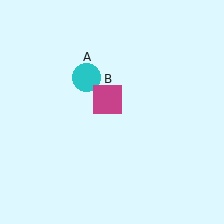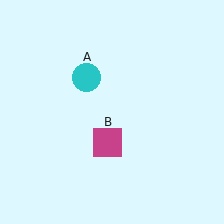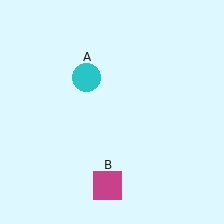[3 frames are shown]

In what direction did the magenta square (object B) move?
The magenta square (object B) moved down.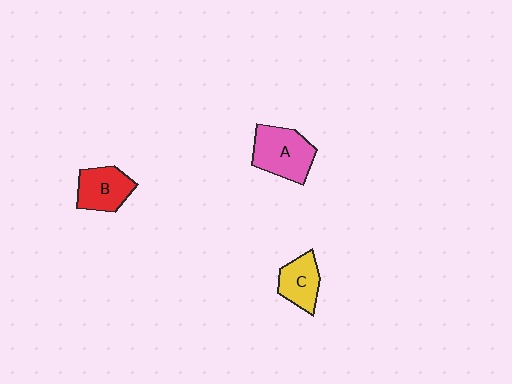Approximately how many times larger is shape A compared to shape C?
Approximately 1.5 times.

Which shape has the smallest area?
Shape C (yellow).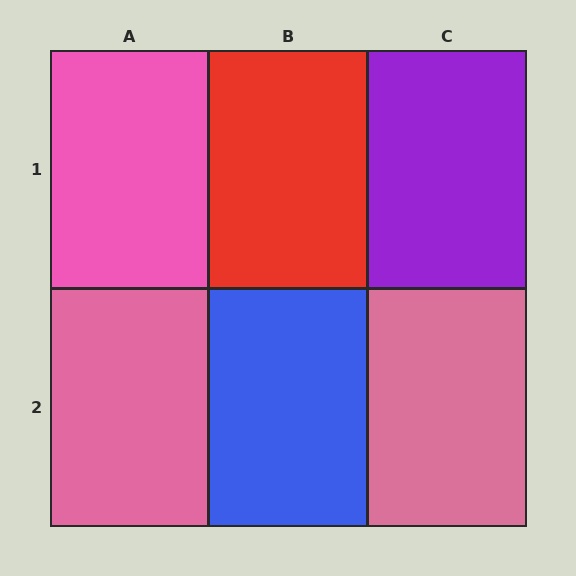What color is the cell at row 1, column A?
Pink.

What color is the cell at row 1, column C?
Purple.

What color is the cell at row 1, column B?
Red.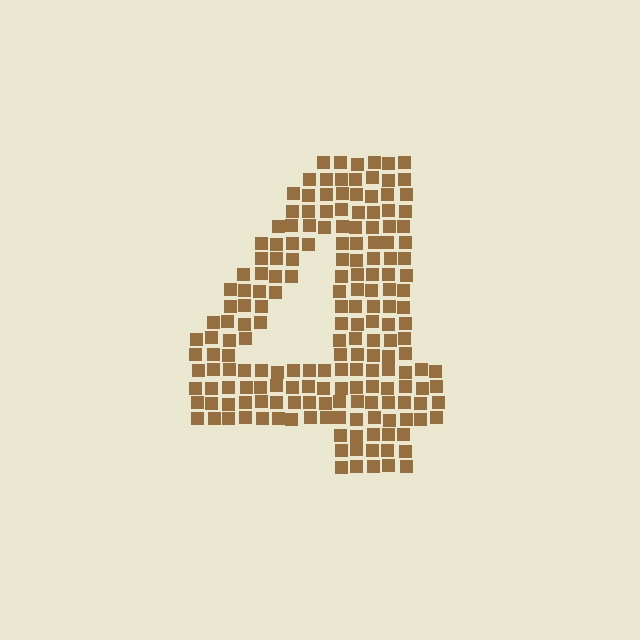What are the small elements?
The small elements are squares.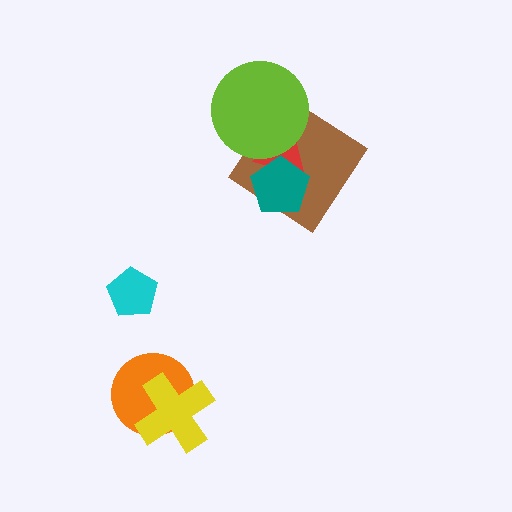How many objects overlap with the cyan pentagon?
0 objects overlap with the cyan pentagon.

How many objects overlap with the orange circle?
1 object overlaps with the orange circle.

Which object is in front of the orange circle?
The yellow cross is in front of the orange circle.